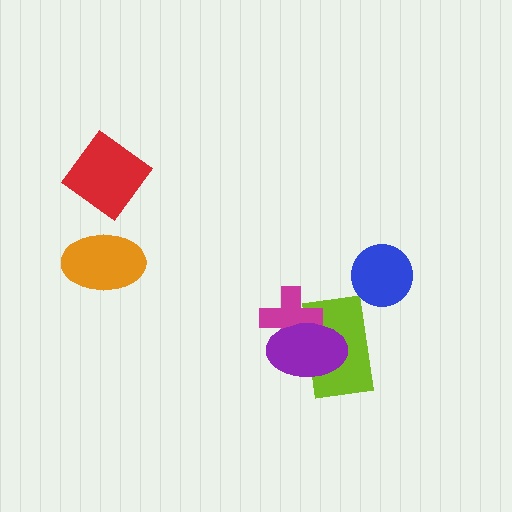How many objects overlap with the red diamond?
0 objects overlap with the red diamond.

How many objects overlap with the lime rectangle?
2 objects overlap with the lime rectangle.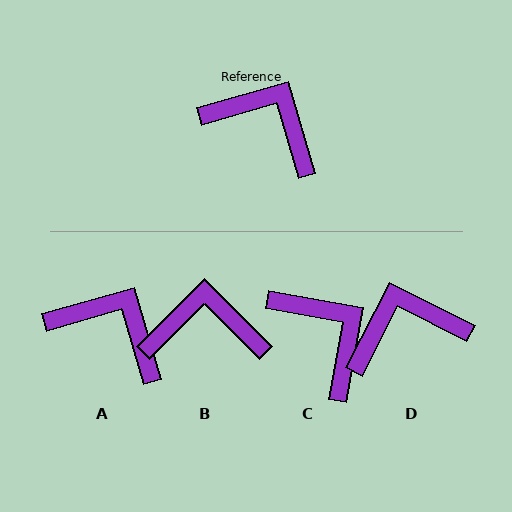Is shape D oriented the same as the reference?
No, it is off by about 47 degrees.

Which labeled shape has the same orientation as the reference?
A.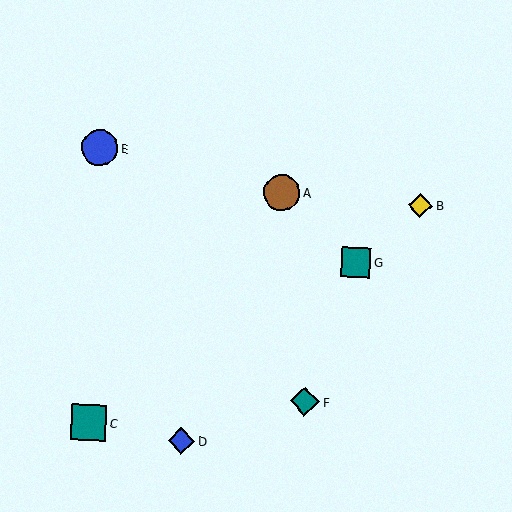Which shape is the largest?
The brown circle (labeled A) is the largest.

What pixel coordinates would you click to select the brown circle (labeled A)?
Click at (282, 192) to select the brown circle A.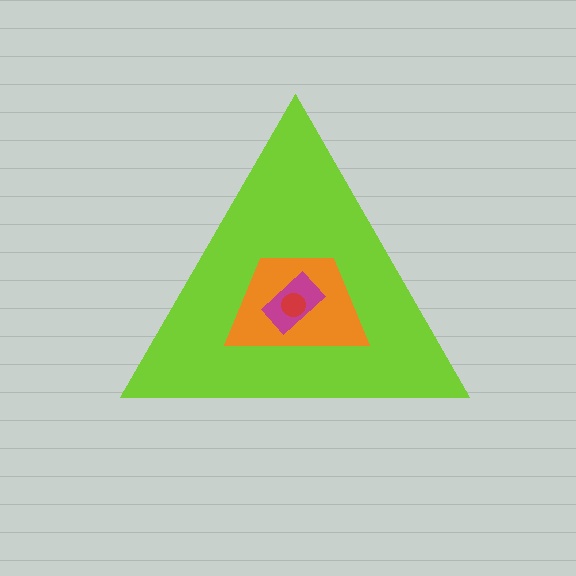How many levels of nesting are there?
4.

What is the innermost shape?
The red circle.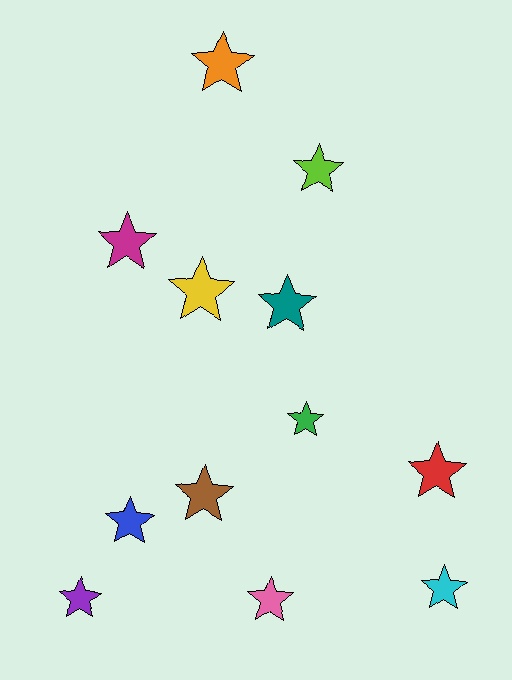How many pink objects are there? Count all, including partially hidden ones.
There is 1 pink object.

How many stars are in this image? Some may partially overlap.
There are 12 stars.